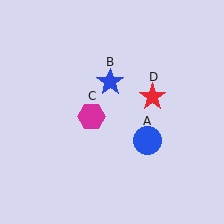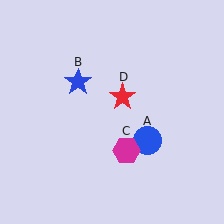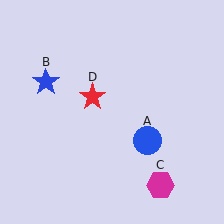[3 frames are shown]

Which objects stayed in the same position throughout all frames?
Blue circle (object A) remained stationary.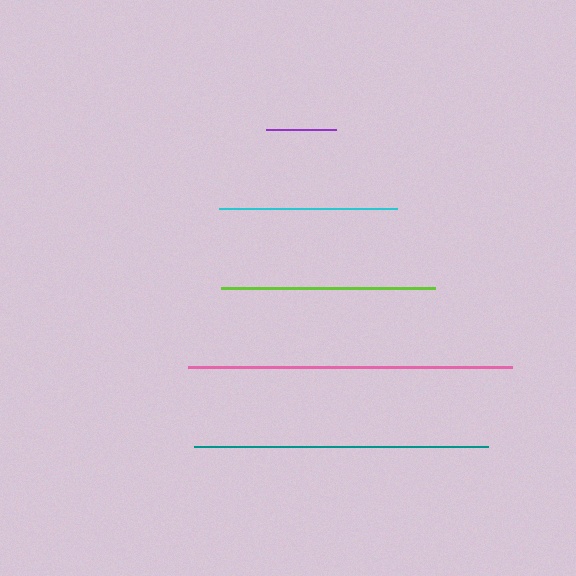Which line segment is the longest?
The pink line is the longest at approximately 324 pixels.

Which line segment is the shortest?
The purple line is the shortest at approximately 70 pixels.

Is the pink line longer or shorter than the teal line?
The pink line is longer than the teal line.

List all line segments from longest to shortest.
From longest to shortest: pink, teal, lime, cyan, purple.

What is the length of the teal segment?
The teal segment is approximately 294 pixels long.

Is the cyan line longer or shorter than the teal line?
The teal line is longer than the cyan line.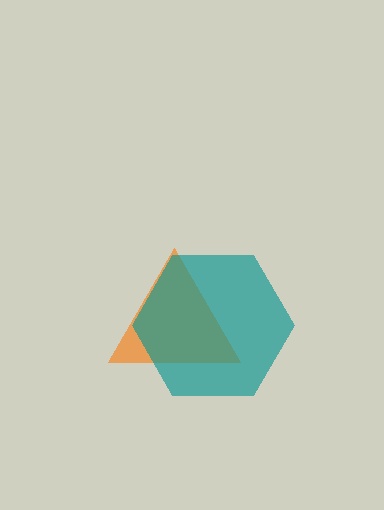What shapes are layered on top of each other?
The layered shapes are: an orange triangle, a teal hexagon.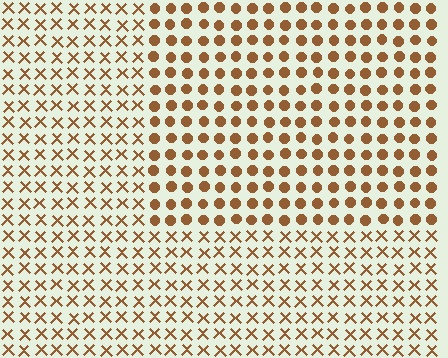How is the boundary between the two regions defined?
The boundary is defined by a change in element shape: circles inside vs. X marks outside. All elements share the same color and spacing.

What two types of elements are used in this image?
The image uses circles inside the rectangle region and X marks outside it.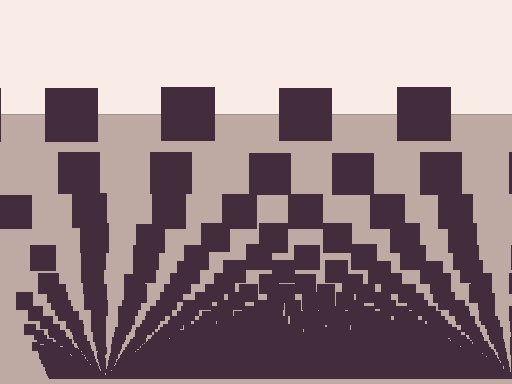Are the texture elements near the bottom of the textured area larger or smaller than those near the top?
Smaller. The gradient is inverted — elements near the bottom are smaller and denser.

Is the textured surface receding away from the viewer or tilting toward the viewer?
The surface appears to tilt toward the viewer. Texture elements get larger and sparser toward the top.